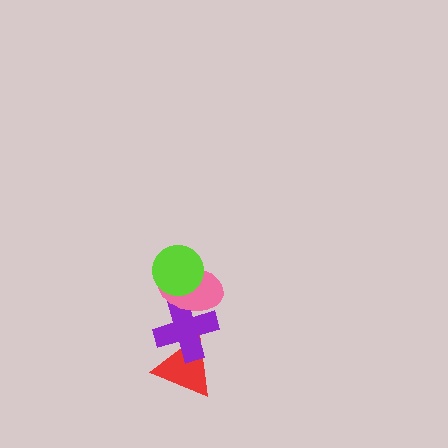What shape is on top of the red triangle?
The purple cross is on top of the red triangle.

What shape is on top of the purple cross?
The pink ellipse is on top of the purple cross.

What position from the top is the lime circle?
The lime circle is 1st from the top.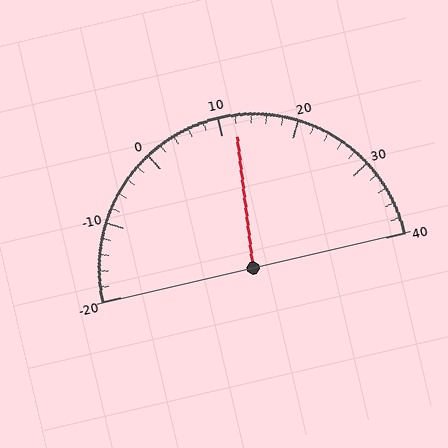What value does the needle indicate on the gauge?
The needle indicates approximately 12.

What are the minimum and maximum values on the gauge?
The gauge ranges from -20 to 40.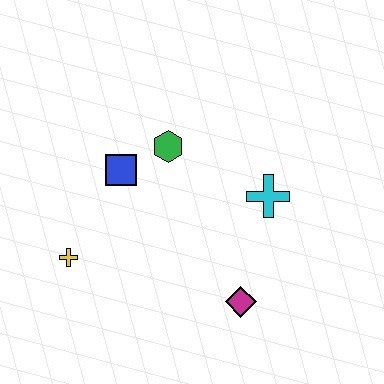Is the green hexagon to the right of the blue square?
Yes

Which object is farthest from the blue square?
The magenta diamond is farthest from the blue square.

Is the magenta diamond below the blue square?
Yes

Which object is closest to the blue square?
The green hexagon is closest to the blue square.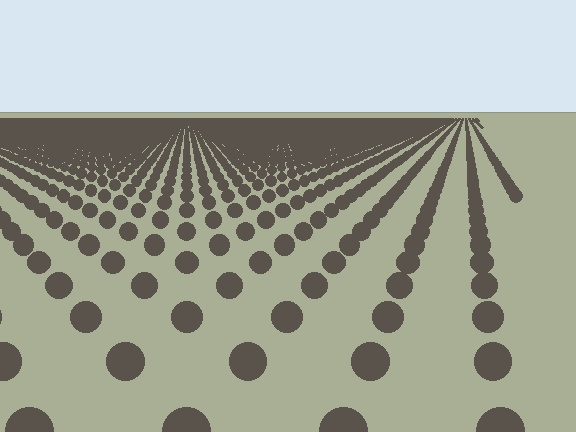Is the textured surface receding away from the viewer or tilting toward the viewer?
The surface is receding away from the viewer. Texture elements get smaller and denser toward the top.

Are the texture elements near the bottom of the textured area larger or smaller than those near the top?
Larger. Near the bottom, elements are closer to the viewer and appear at a bigger on-screen size.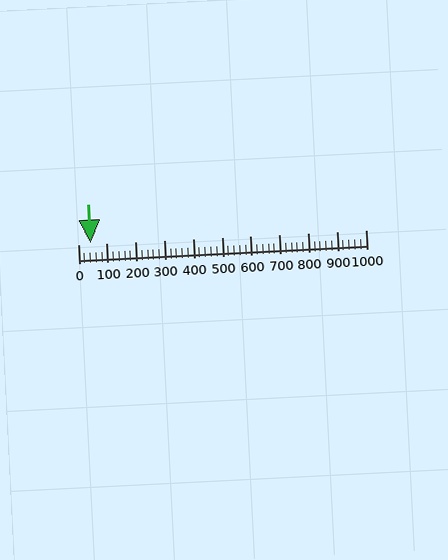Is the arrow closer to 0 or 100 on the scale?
The arrow is closer to 0.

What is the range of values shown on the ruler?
The ruler shows values from 0 to 1000.